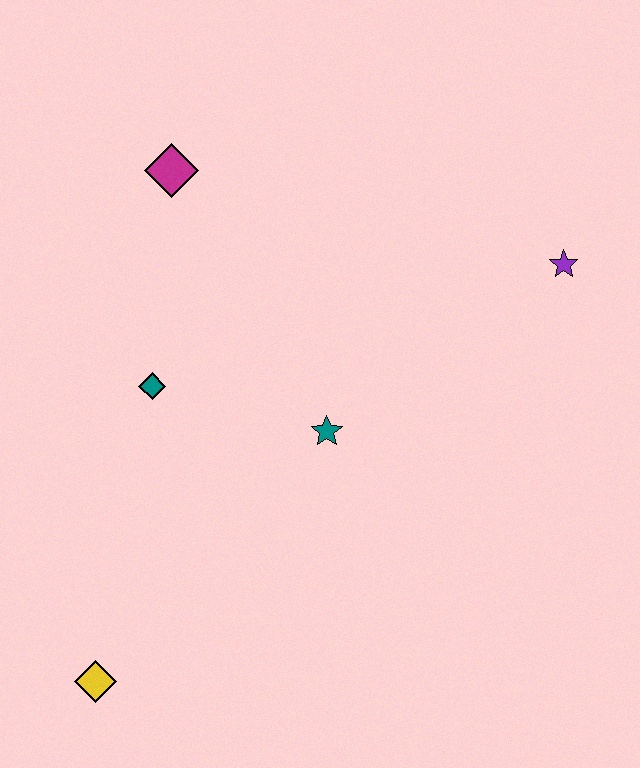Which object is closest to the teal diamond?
The teal star is closest to the teal diamond.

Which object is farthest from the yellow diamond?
The purple star is farthest from the yellow diamond.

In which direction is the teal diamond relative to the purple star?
The teal diamond is to the left of the purple star.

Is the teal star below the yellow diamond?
No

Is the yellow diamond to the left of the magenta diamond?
Yes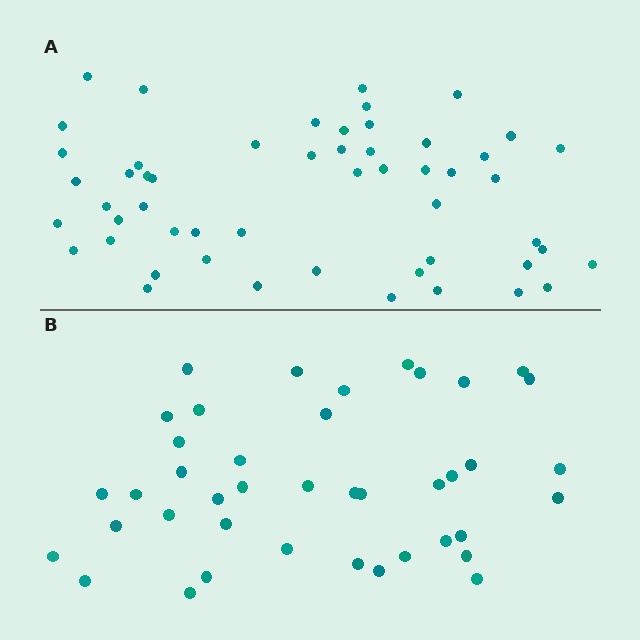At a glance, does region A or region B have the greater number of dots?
Region A (the top region) has more dots.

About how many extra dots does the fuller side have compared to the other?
Region A has roughly 12 or so more dots than region B.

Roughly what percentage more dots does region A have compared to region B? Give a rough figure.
About 30% more.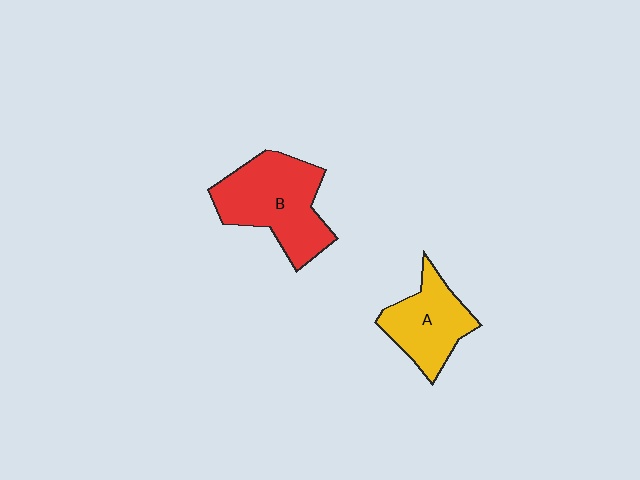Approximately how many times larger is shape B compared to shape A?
Approximately 1.4 times.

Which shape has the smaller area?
Shape A (yellow).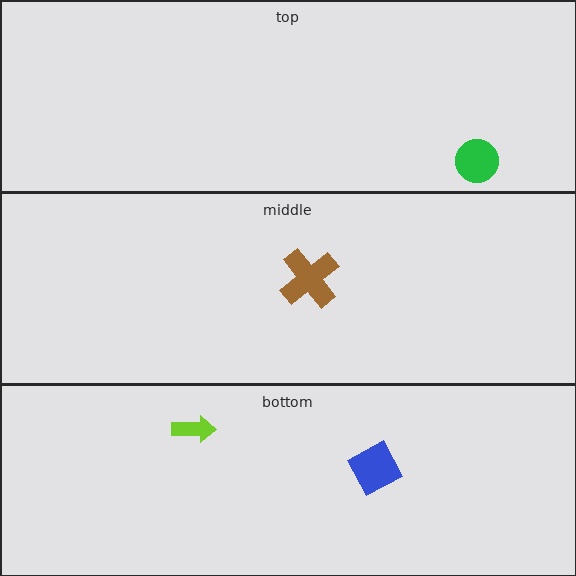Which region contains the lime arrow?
The bottom region.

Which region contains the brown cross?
The middle region.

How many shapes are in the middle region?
1.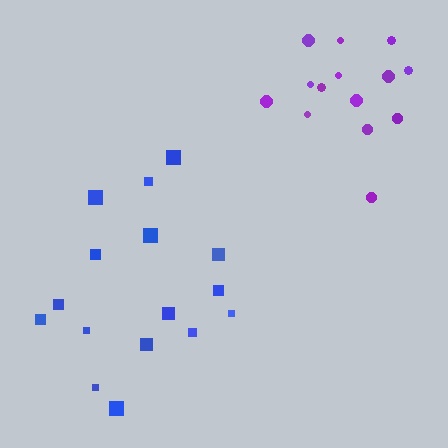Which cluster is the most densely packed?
Purple.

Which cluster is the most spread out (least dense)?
Blue.